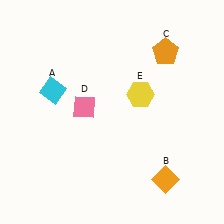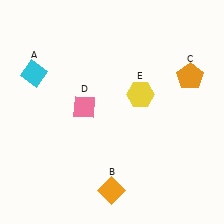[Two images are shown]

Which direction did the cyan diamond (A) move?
The cyan diamond (A) moved left.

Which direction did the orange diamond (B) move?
The orange diamond (B) moved left.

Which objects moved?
The objects that moved are: the cyan diamond (A), the orange diamond (B), the orange pentagon (C).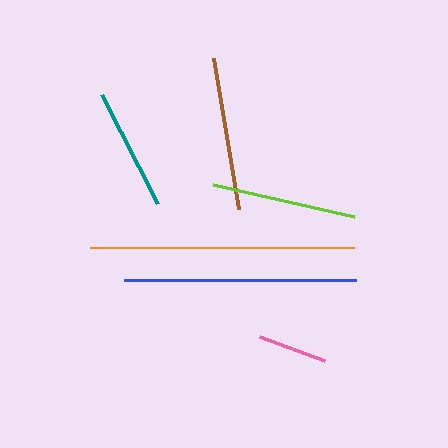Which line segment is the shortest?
The pink line is the shortest at approximately 69 pixels.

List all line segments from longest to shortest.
From longest to shortest: orange, blue, brown, lime, teal, pink.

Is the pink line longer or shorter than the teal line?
The teal line is longer than the pink line.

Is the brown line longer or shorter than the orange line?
The orange line is longer than the brown line.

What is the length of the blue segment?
The blue segment is approximately 233 pixels long.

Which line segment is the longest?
The orange line is the longest at approximately 264 pixels.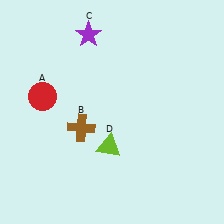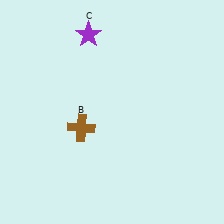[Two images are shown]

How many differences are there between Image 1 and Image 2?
There are 2 differences between the two images.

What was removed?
The lime triangle (D), the red circle (A) were removed in Image 2.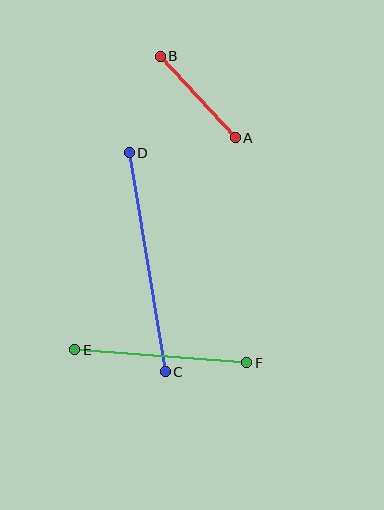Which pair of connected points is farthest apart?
Points C and D are farthest apart.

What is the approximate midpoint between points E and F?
The midpoint is at approximately (161, 356) pixels.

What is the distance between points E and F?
The distance is approximately 173 pixels.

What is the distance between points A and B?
The distance is approximately 111 pixels.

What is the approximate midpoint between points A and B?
The midpoint is at approximately (198, 97) pixels.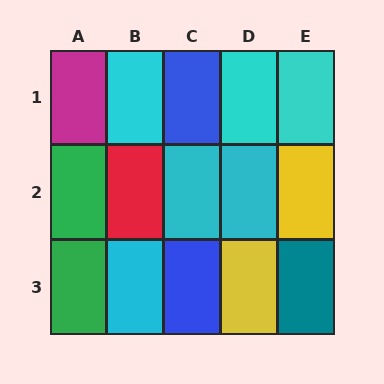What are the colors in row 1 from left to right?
Magenta, cyan, blue, cyan, cyan.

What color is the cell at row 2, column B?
Red.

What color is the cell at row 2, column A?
Green.